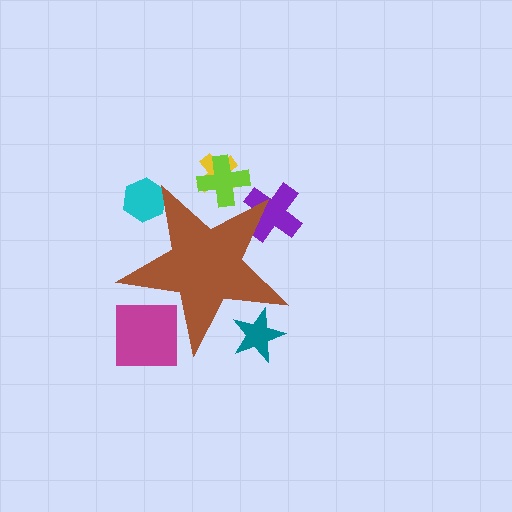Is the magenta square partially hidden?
Yes, the magenta square is partially hidden behind the brown star.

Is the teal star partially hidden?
Yes, the teal star is partially hidden behind the brown star.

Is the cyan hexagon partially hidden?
Yes, the cyan hexagon is partially hidden behind the brown star.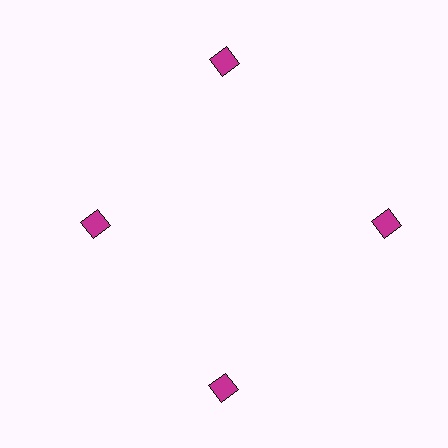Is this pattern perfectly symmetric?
No. The 4 magenta diamonds are arranged in a ring, but one element near the 9 o'clock position is pulled inward toward the center, breaking the 4-fold rotational symmetry.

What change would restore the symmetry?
The symmetry would be restored by moving it outward, back onto the ring so that all 4 diamonds sit at equal angles and equal distance from the center.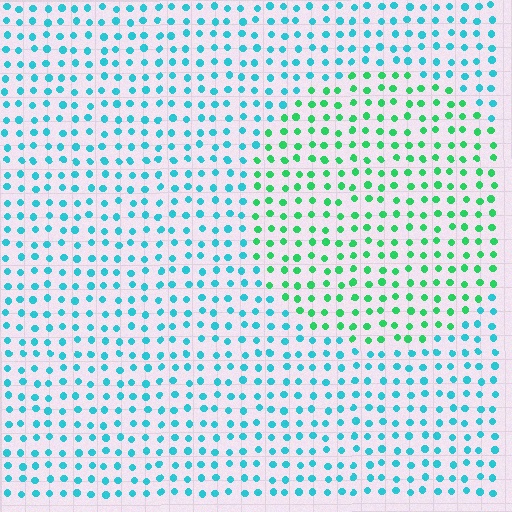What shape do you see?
I see a circle.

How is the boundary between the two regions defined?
The boundary is defined purely by a slight shift in hue (about 45 degrees). Spacing, size, and orientation are identical on both sides.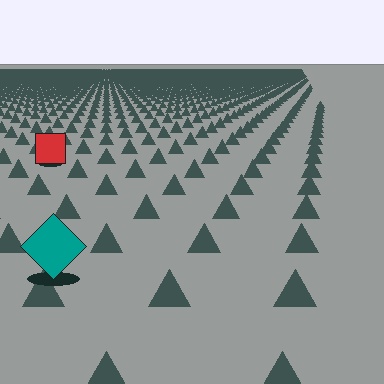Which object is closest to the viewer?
The teal diamond is closest. The texture marks near it are larger and more spread out.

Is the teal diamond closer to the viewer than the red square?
Yes. The teal diamond is closer — you can tell from the texture gradient: the ground texture is coarser near it.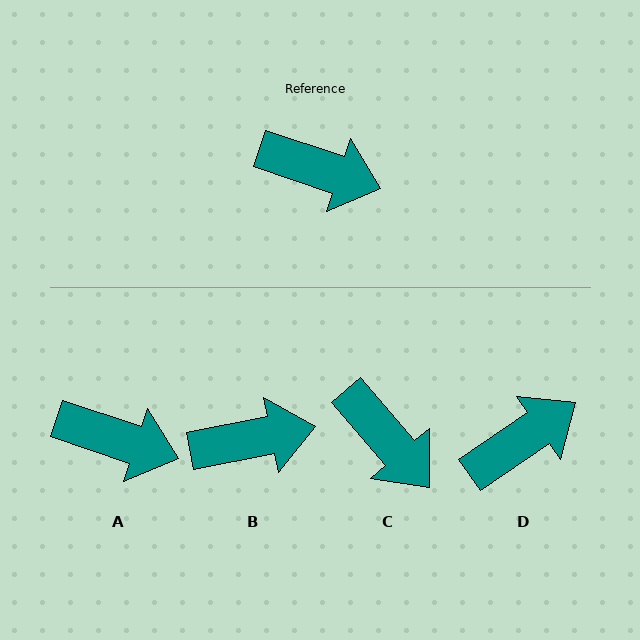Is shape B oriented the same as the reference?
No, it is off by about 29 degrees.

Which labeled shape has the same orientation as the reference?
A.